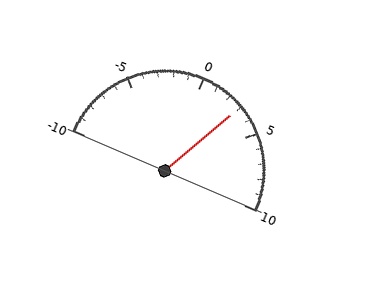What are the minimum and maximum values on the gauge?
The gauge ranges from -10 to 10.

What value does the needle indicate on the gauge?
The needle indicates approximately 3.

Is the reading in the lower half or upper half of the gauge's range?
The reading is in the upper half of the range (-10 to 10).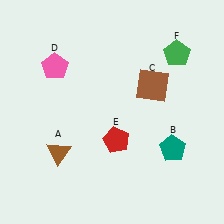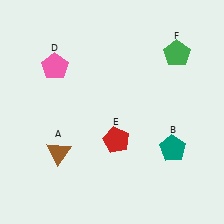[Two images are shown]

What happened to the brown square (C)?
The brown square (C) was removed in Image 2. It was in the top-right area of Image 1.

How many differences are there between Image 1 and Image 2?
There is 1 difference between the two images.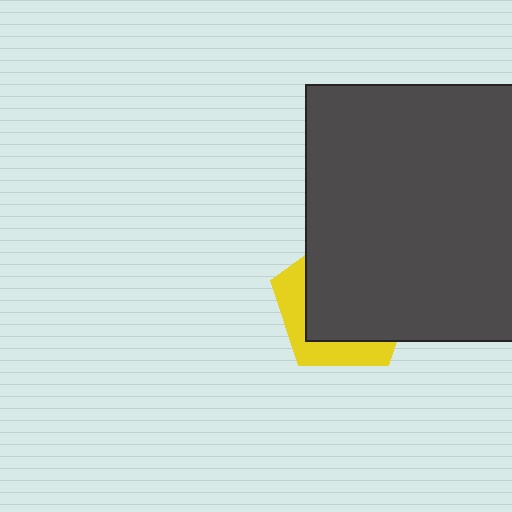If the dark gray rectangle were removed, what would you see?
You would see the complete yellow pentagon.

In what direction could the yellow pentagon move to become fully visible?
The yellow pentagon could move toward the lower-left. That would shift it out from behind the dark gray rectangle entirely.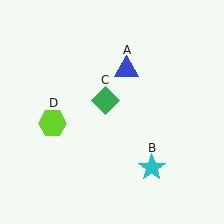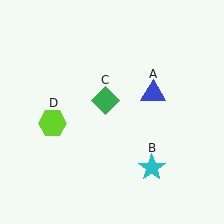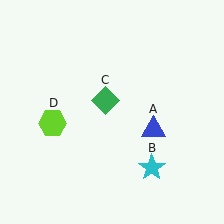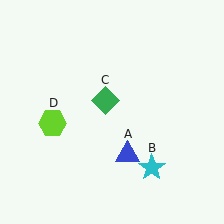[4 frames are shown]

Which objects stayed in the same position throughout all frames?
Cyan star (object B) and green diamond (object C) and lime hexagon (object D) remained stationary.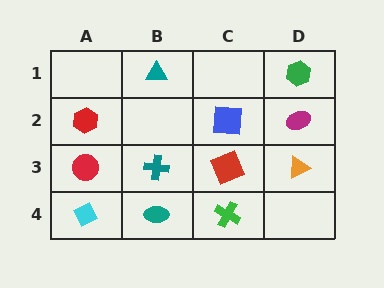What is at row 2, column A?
A red hexagon.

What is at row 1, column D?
A green hexagon.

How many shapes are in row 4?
3 shapes.